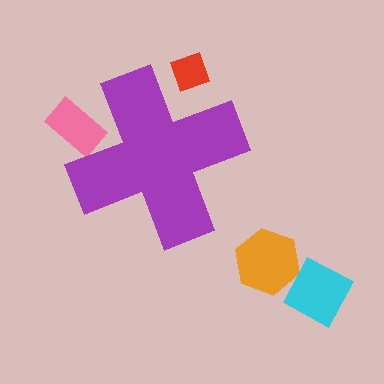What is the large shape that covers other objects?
A purple cross.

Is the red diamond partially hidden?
Yes, the red diamond is partially hidden behind the purple cross.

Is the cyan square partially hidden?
No, the cyan square is fully visible.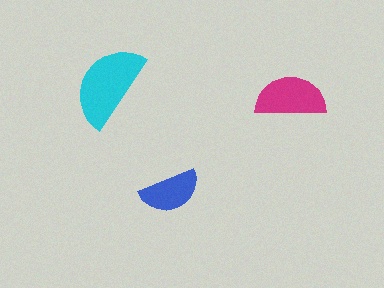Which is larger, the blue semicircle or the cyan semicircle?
The cyan one.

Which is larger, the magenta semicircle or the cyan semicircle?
The cyan one.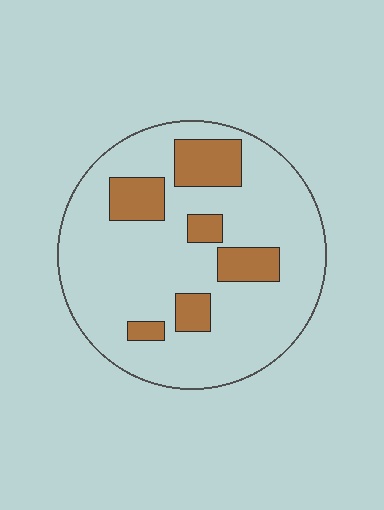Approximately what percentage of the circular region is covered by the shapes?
Approximately 20%.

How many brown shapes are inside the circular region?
6.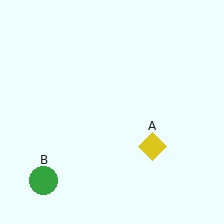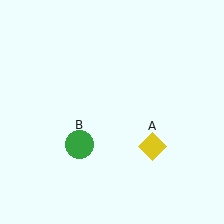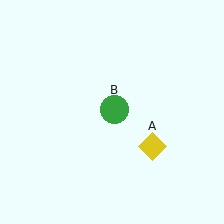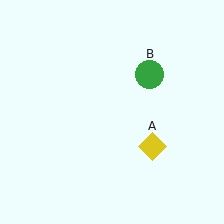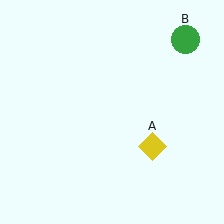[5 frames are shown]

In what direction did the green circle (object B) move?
The green circle (object B) moved up and to the right.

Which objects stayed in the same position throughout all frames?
Yellow diamond (object A) remained stationary.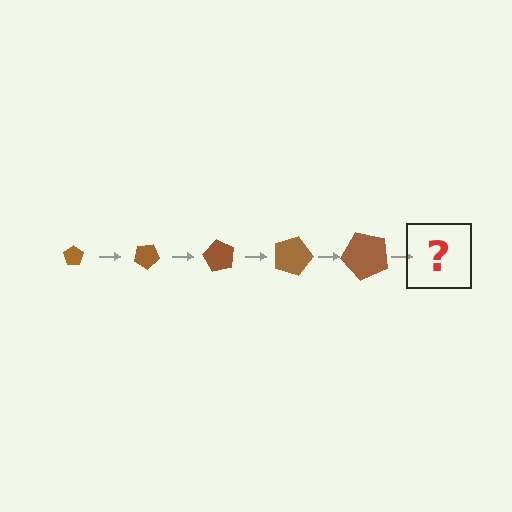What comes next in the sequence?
The next element should be a pentagon, larger than the previous one and rotated 150 degrees from the start.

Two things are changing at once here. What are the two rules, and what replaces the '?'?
The two rules are that the pentagon grows larger each step and it rotates 30 degrees each step. The '?' should be a pentagon, larger than the previous one and rotated 150 degrees from the start.